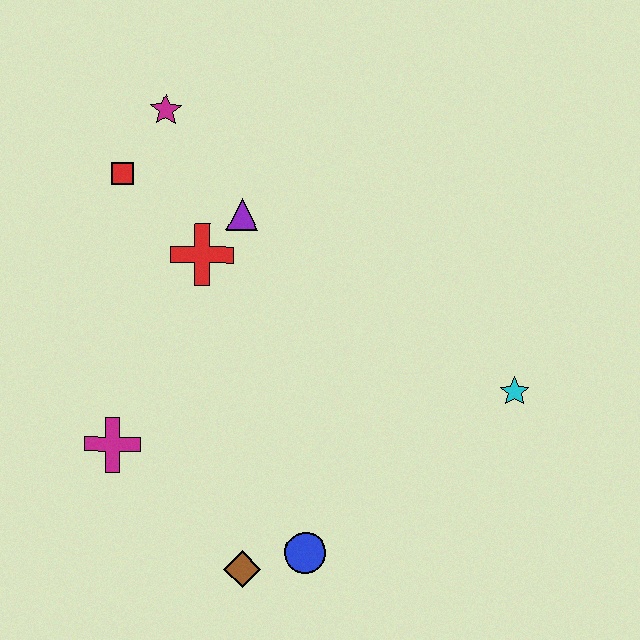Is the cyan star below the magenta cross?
No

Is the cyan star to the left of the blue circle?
No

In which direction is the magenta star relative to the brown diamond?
The magenta star is above the brown diamond.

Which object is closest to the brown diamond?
The blue circle is closest to the brown diamond.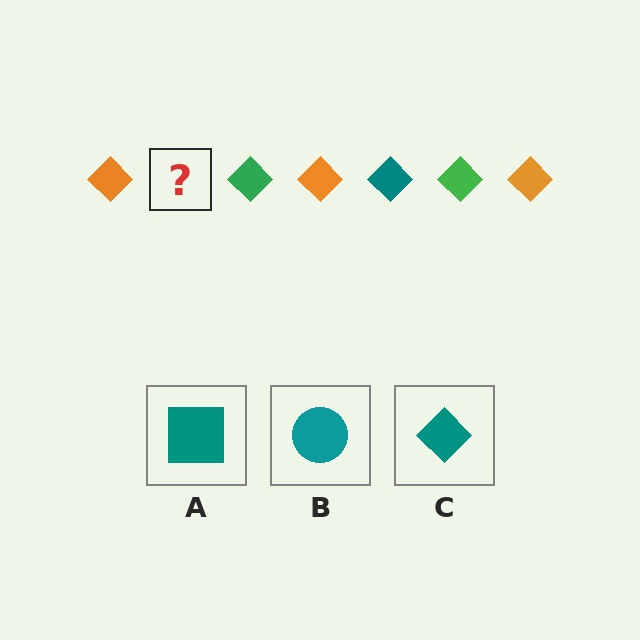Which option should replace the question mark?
Option C.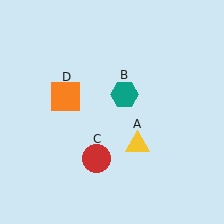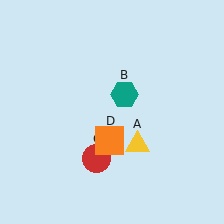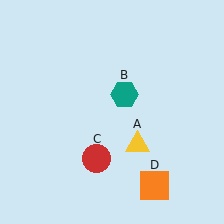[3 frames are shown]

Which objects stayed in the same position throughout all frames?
Yellow triangle (object A) and teal hexagon (object B) and red circle (object C) remained stationary.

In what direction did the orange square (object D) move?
The orange square (object D) moved down and to the right.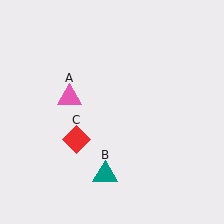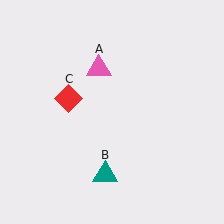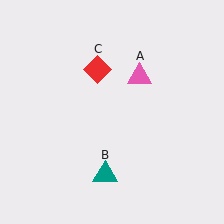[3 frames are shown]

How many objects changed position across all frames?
2 objects changed position: pink triangle (object A), red diamond (object C).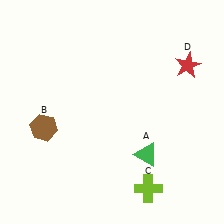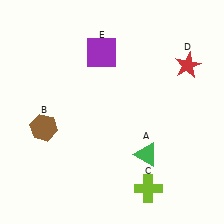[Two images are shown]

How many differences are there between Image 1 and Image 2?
There is 1 difference between the two images.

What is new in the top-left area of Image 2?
A purple square (E) was added in the top-left area of Image 2.